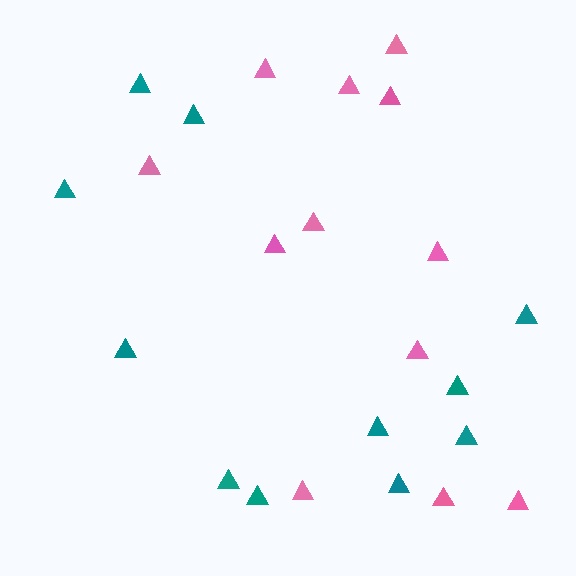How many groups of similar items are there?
There are 2 groups: one group of pink triangles (12) and one group of teal triangles (11).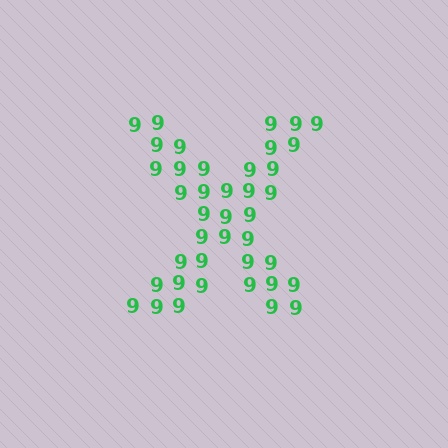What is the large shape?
The large shape is the letter X.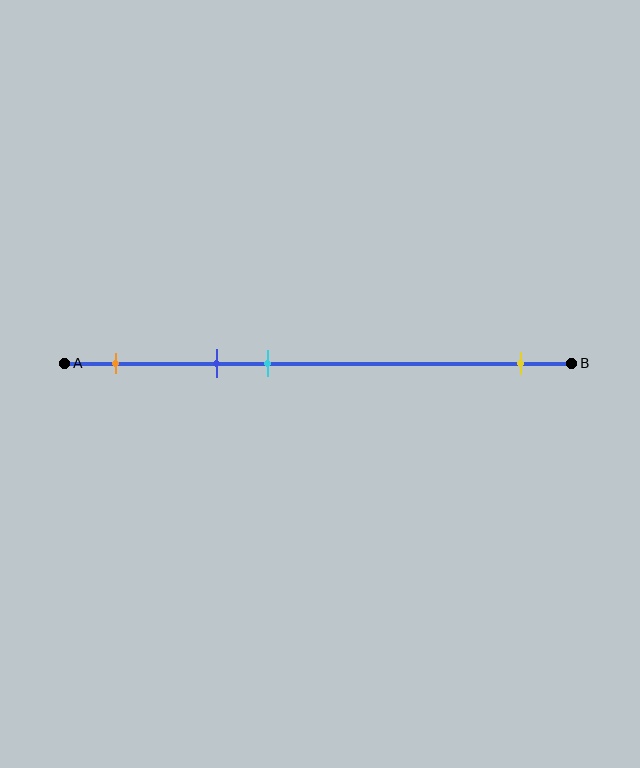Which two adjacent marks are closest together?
The blue and cyan marks are the closest adjacent pair.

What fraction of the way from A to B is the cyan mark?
The cyan mark is approximately 40% (0.4) of the way from A to B.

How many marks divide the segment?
There are 4 marks dividing the segment.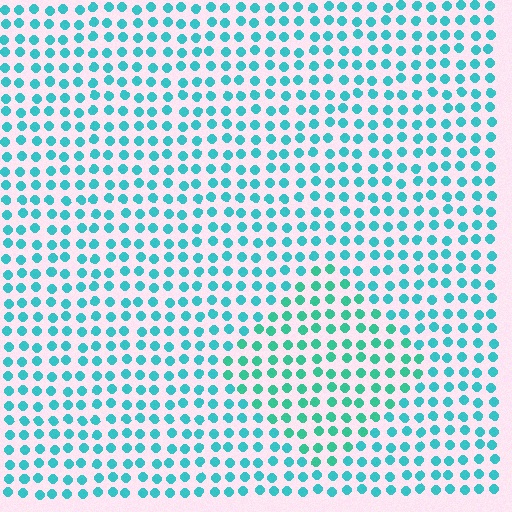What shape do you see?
I see a diamond.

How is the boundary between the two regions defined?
The boundary is defined purely by a slight shift in hue (about 22 degrees). Spacing, size, and orientation are identical on both sides.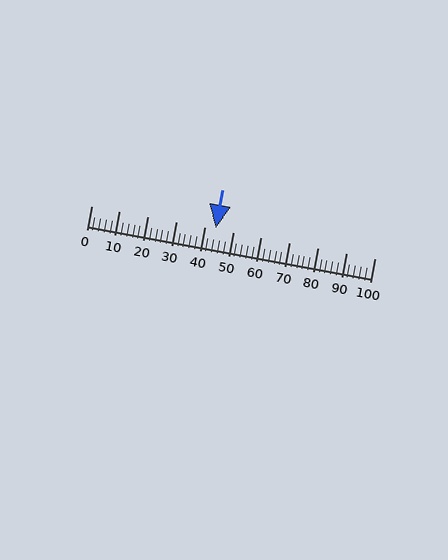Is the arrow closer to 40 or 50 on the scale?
The arrow is closer to 40.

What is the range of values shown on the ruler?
The ruler shows values from 0 to 100.